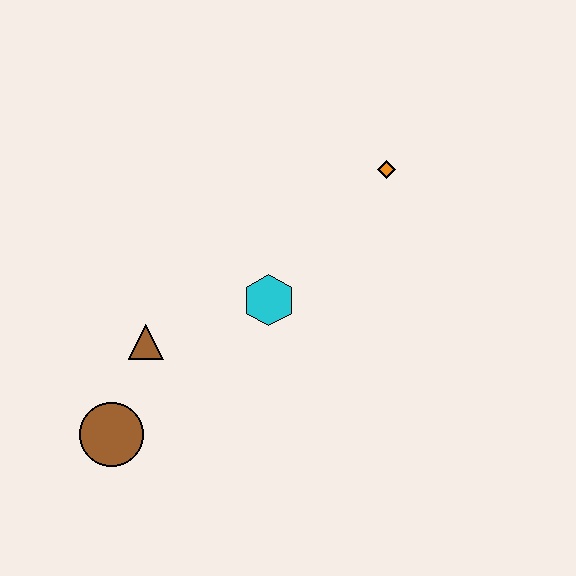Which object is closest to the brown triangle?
The brown circle is closest to the brown triangle.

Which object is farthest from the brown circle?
The orange diamond is farthest from the brown circle.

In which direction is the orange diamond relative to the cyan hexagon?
The orange diamond is above the cyan hexagon.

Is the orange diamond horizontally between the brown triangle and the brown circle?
No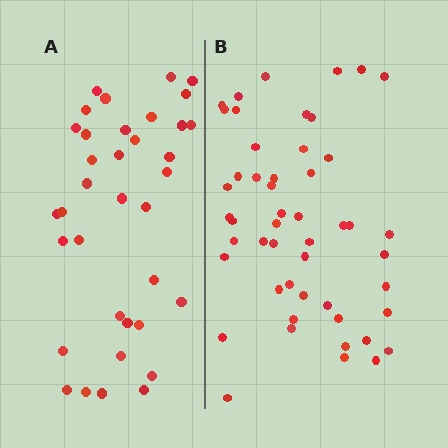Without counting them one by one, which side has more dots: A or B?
Region B (the right region) has more dots.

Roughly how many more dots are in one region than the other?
Region B has approximately 15 more dots than region A.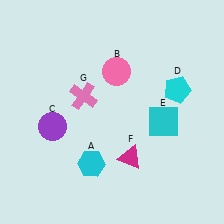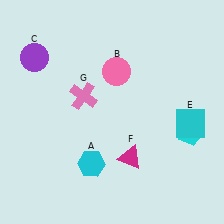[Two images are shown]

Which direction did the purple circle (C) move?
The purple circle (C) moved up.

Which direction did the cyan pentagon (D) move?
The cyan pentagon (D) moved down.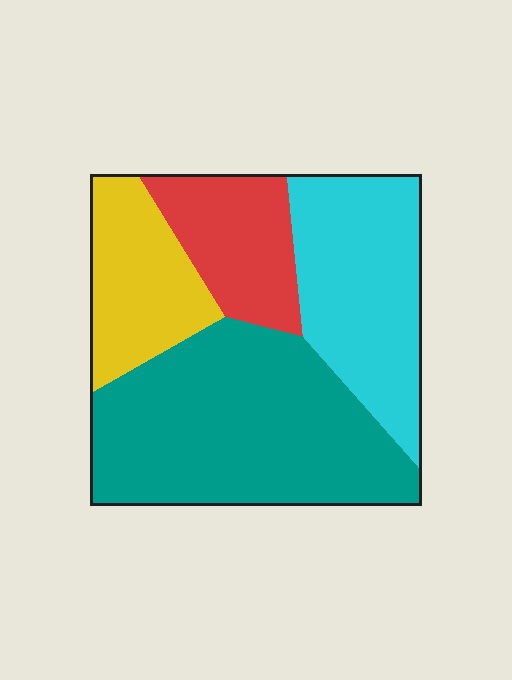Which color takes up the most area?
Teal, at roughly 40%.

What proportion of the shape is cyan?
Cyan takes up between a quarter and a half of the shape.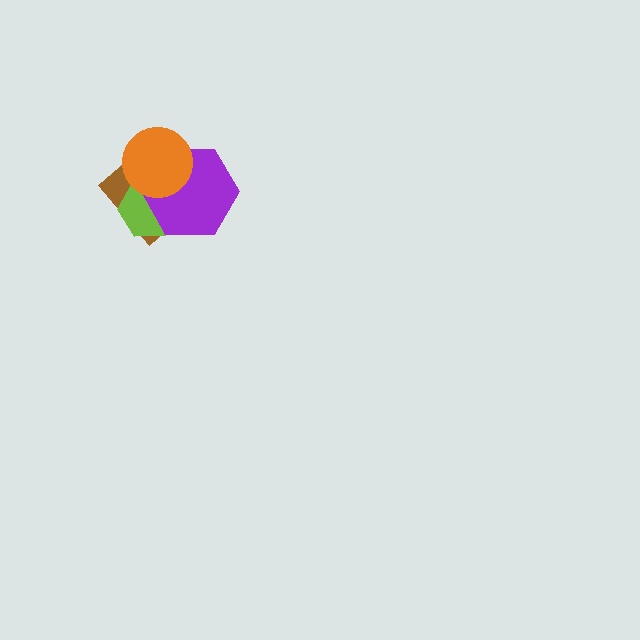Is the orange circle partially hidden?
No, no other shape covers it.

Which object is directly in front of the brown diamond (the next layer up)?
The lime hexagon is directly in front of the brown diamond.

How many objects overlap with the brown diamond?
3 objects overlap with the brown diamond.